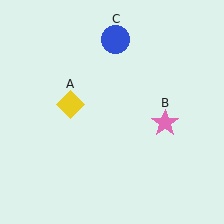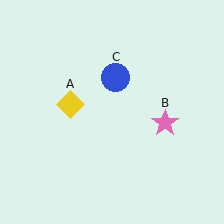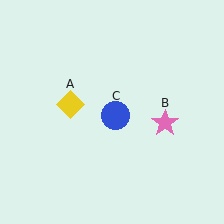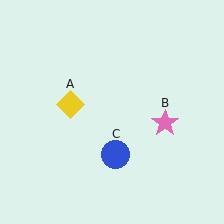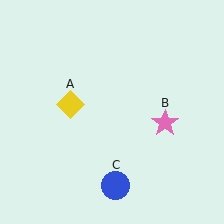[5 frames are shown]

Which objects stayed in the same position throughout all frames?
Yellow diamond (object A) and pink star (object B) remained stationary.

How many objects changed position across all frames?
1 object changed position: blue circle (object C).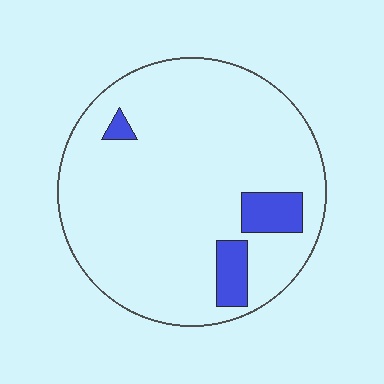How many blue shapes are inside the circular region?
3.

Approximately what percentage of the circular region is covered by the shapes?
Approximately 10%.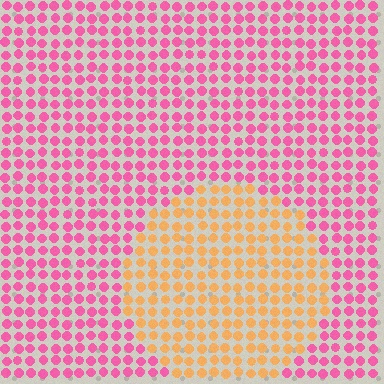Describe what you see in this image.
The image is filled with small pink elements in a uniform arrangement. A circle-shaped region is visible where the elements are tinted to a slightly different hue, forming a subtle color boundary.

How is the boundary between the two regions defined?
The boundary is defined purely by a slight shift in hue (about 62 degrees). Spacing, size, and orientation are identical on both sides.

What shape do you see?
I see a circle.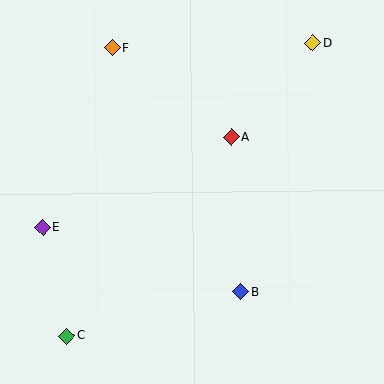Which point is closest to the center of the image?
Point A at (231, 137) is closest to the center.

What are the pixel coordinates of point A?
Point A is at (231, 137).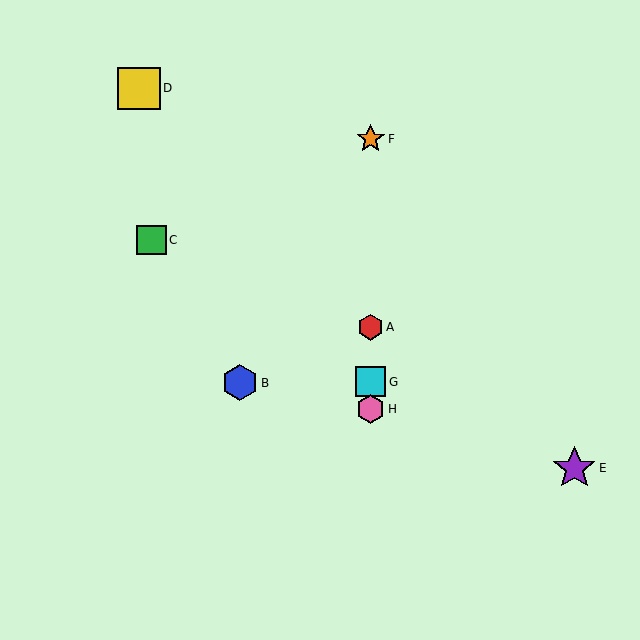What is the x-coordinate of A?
Object A is at x≈371.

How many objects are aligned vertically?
4 objects (A, F, G, H) are aligned vertically.